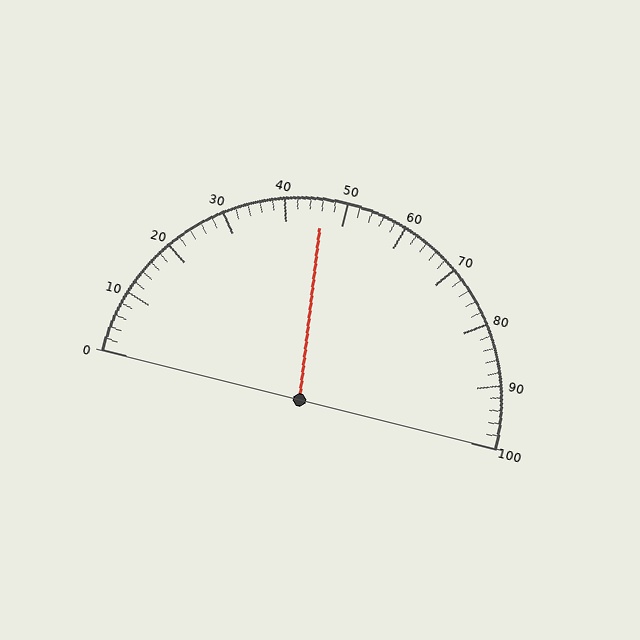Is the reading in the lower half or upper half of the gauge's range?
The reading is in the lower half of the range (0 to 100).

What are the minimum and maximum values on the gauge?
The gauge ranges from 0 to 100.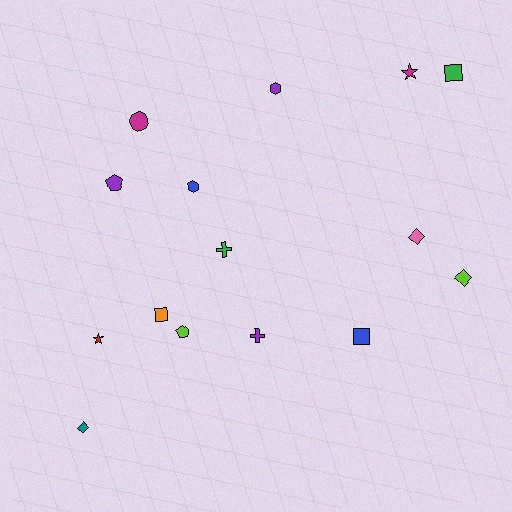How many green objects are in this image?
There are 2 green objects.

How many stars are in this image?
There are 2 stars.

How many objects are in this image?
There are 15 objects.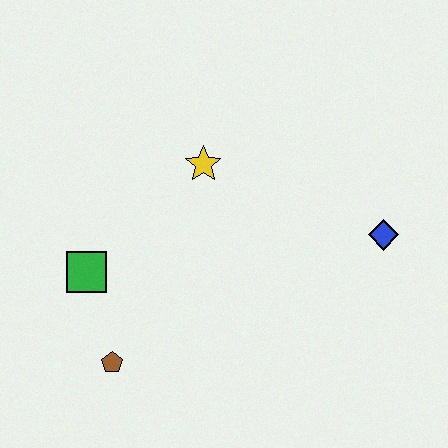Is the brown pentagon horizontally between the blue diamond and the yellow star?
No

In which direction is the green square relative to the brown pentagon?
The green square is above the brown pentagon.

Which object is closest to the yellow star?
The green square is closest to the yellow star.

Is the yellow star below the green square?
No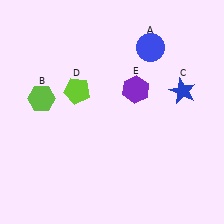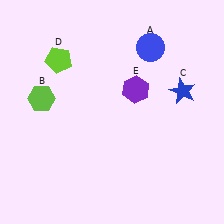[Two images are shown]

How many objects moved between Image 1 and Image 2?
1 object moved between the two images.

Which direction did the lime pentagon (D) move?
The lime pentagon (D) moved up.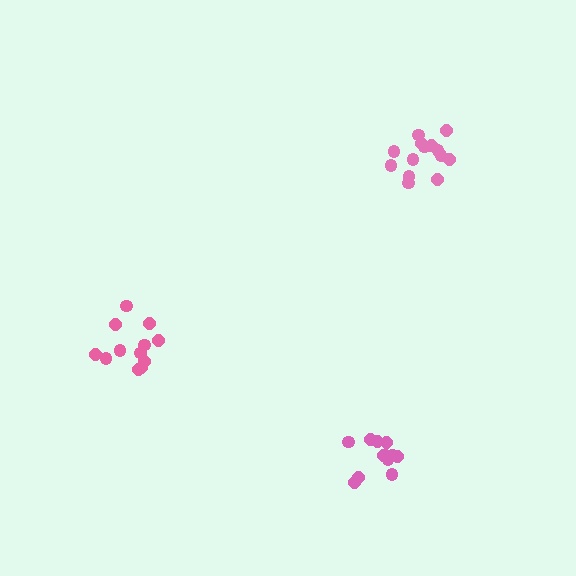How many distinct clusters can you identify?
There are 3 distinct clusters.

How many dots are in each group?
Group 1: 14 dots, Group 2: 12 dots, Group 3: 12 dots (38 total).